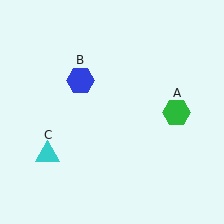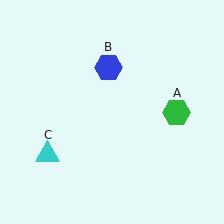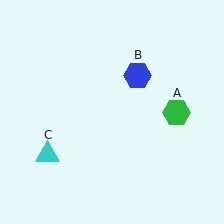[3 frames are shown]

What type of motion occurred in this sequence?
The blue hexagon (object B) rotated clockwise around the center of the scene.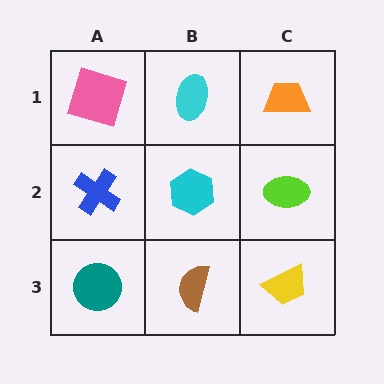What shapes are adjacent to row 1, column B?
A cyan hexagon (row 2, column B), a pink square (row 1, column A), an orange trapezoid (row 1, column C).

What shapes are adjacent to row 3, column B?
A cyan hexagon (row 2, column B), a teal circle (row 3, column A), a yellow trapezoid (row 3, column C).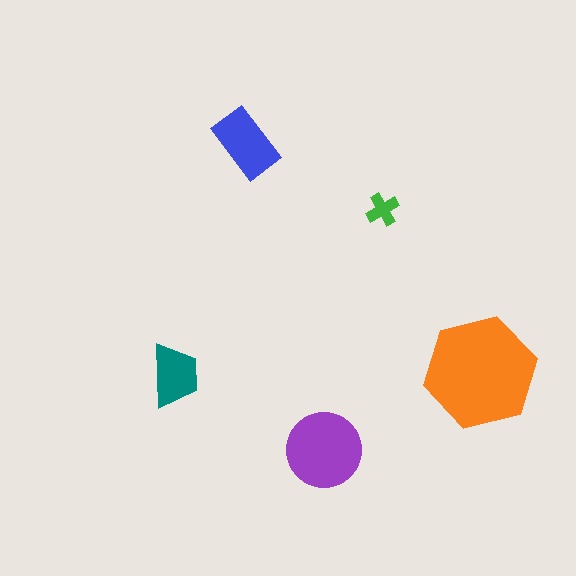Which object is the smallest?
The green cross.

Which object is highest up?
The blue rectangle is topmost.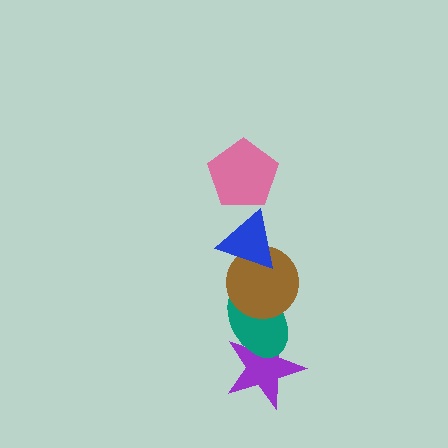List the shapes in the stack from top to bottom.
From top to bottom: the pink pentagon, the blue triangle, the brown circle, the teal ellipse, the purple star.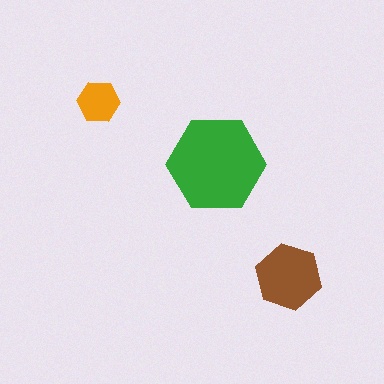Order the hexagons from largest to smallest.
the green one, the brown one, the orange one.